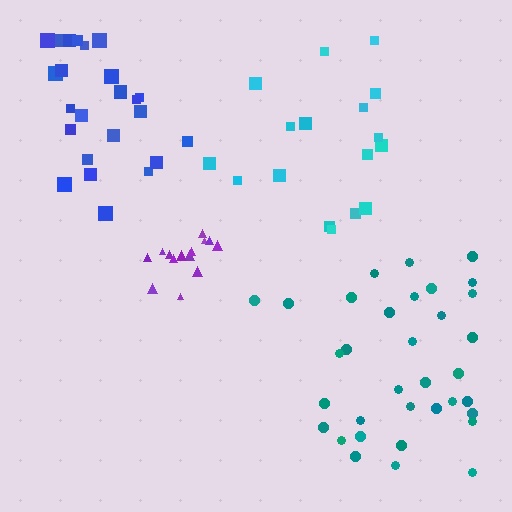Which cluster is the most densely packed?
Purple.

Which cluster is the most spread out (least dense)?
Cyan.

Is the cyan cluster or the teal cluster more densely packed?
Teal.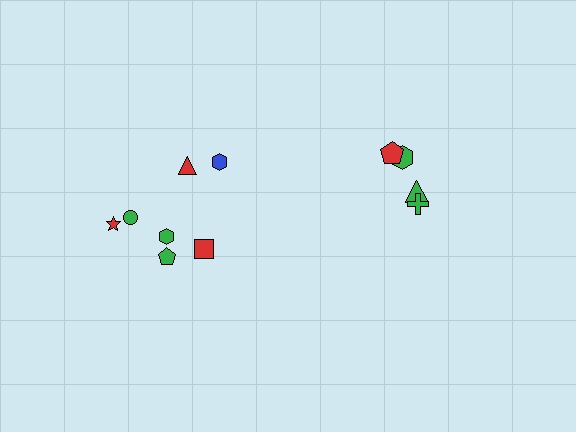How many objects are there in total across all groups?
There are 11 objects.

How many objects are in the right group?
There are 4 objects.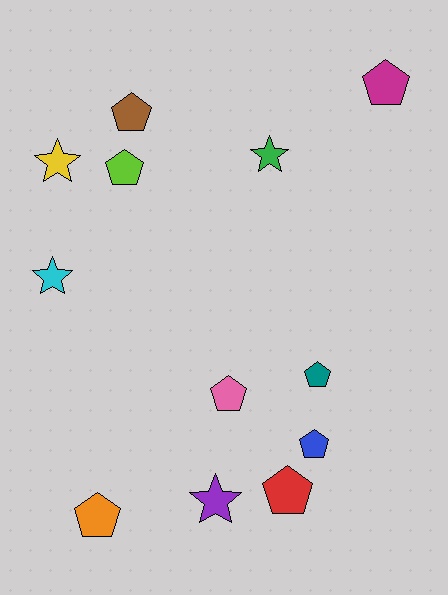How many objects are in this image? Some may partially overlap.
There are 12 objects.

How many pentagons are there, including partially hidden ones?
There are 8 pentagons.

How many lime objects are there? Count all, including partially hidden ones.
There is 1 lime object.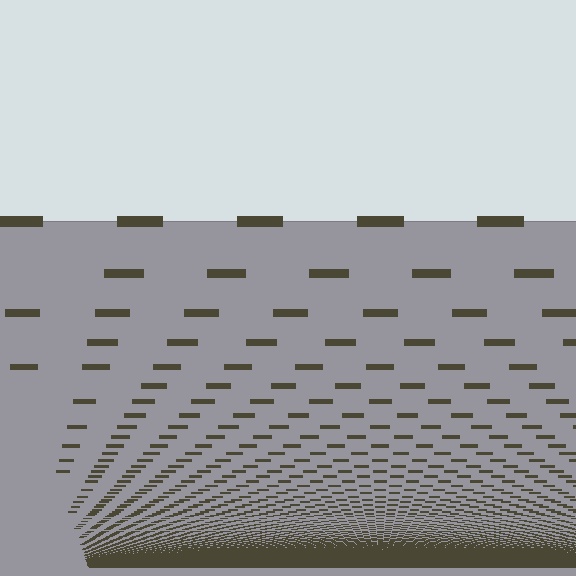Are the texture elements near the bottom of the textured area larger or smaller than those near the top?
Smaller. The gradient is inverted — elements near the bottom are smaller and denser.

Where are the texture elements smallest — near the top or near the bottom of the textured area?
Near the bottom.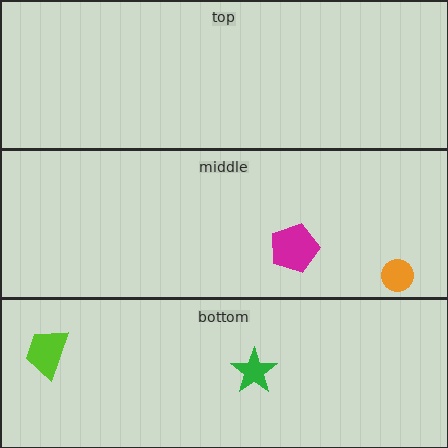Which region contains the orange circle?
The middle region.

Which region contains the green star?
The bottom region.